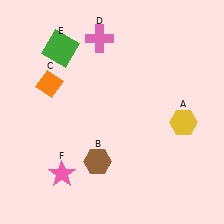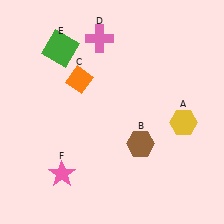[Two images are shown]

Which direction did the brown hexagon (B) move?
The brown hexagon (B) moved right.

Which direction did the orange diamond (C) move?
The orange diamond (C) moved right.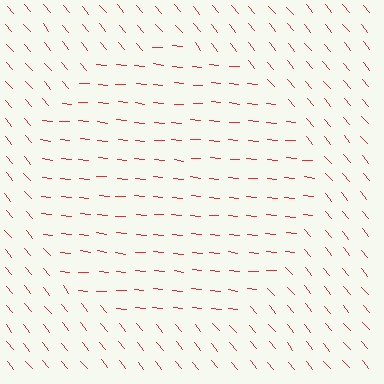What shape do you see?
I see a circle.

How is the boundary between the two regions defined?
The boundary is defined purely by a change in line orientation (approximately 45 degrees difference). All lines are the same color and thickness.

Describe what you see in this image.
The image is filled with small red line segments. A circle region in the image has lines oriented differently from the surrounding lines, creating a visible texture boundary.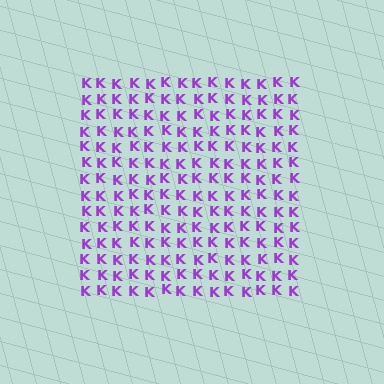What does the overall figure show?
The overall figure shows a square.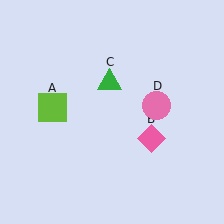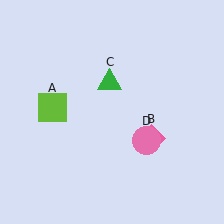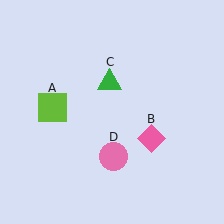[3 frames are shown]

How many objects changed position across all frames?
1 object changed position: pink circle (object D).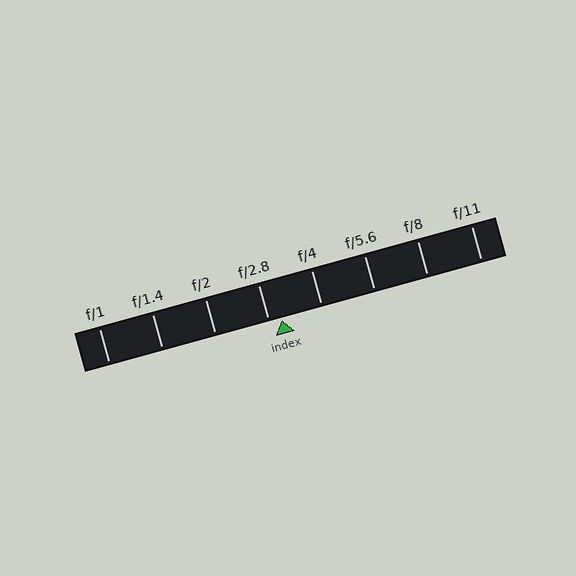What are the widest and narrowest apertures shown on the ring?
The widest aperture shown is f/1 and the narrowest is f/11.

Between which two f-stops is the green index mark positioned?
The index mark is between f/2.8 and f/4.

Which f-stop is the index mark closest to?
The index mark is closest to f/2.8.